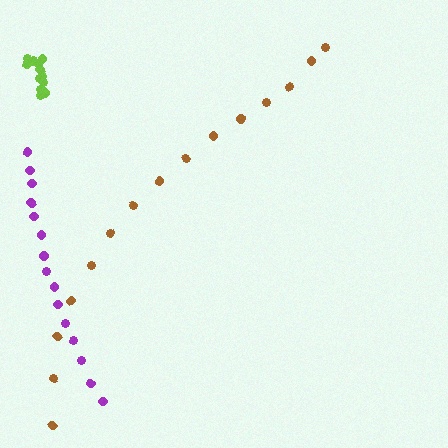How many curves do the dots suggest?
There are 3 distinct paths.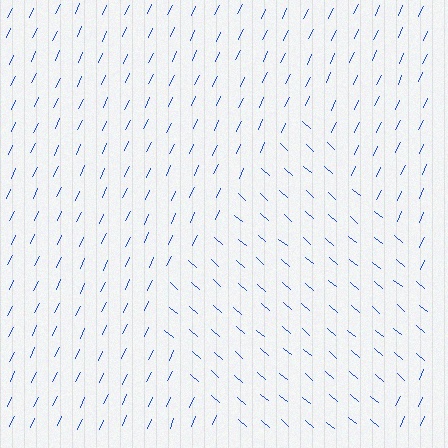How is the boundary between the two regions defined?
The boundary is defined purely by a change in line orientation (approximately 75 degrees difference). All lines are the same color and thickness.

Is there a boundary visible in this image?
Yes, there is a texture boundary formed by a change in line orientation.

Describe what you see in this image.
The image is filled with small blue line segments. A diamond region in the image has lines oriented differently from the surrounding lines, creating a visible texture boundary.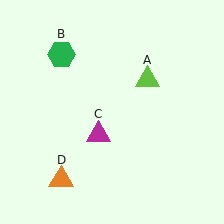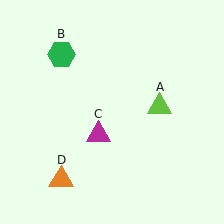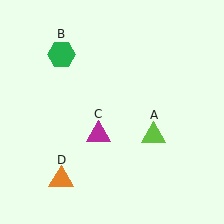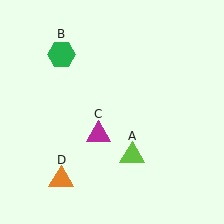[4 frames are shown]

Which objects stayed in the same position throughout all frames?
Green hexagon (object B) and magenta triangle (object C) and orange triangle (object D) remained stationary.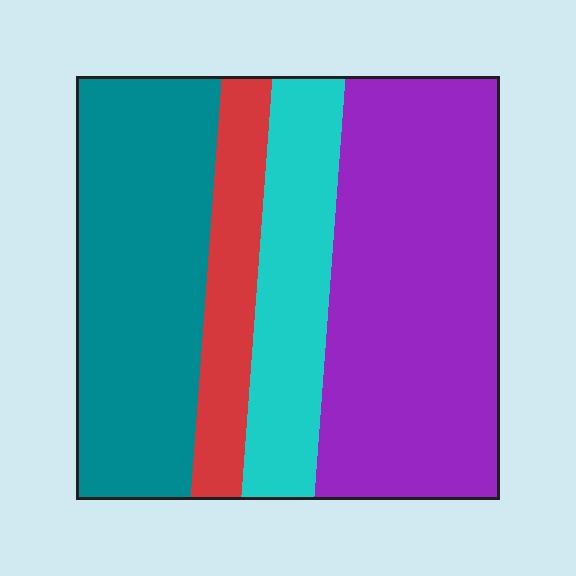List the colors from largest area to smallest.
From largest to smallest: purple, teal, cyan, red.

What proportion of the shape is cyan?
Cyan takes up between a sixth and a third of the shape.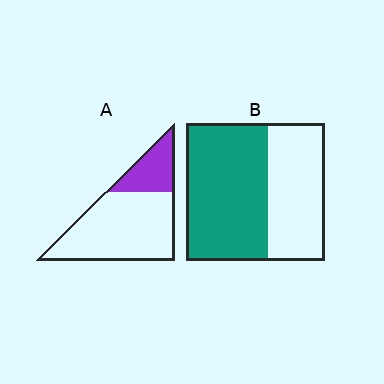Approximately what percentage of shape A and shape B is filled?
A is approximately 25% and B is approximately 60%.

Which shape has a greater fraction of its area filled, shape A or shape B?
Shape B.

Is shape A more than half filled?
No.